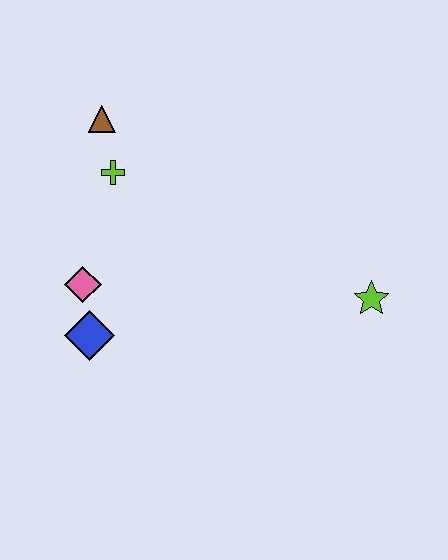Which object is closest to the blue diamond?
The pink diamond is closest to the blue diamond.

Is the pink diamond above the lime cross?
No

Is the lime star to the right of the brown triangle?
Yes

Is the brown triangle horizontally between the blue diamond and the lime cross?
Yes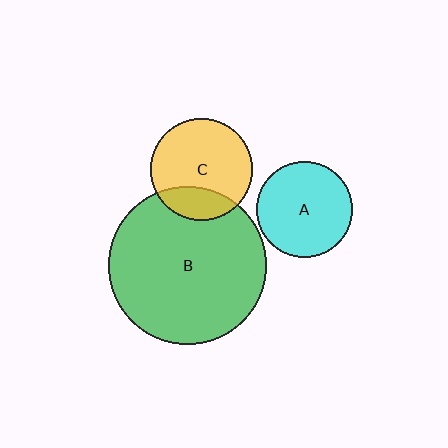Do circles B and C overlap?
Yes.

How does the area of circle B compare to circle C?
Approximately 2.4 times.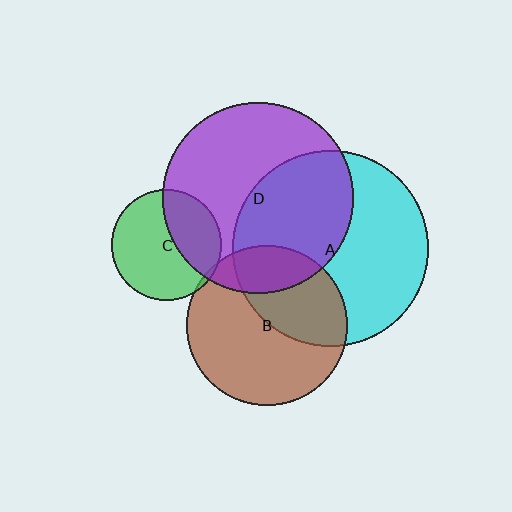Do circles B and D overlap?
Yes.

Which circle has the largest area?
Circle A (cyan).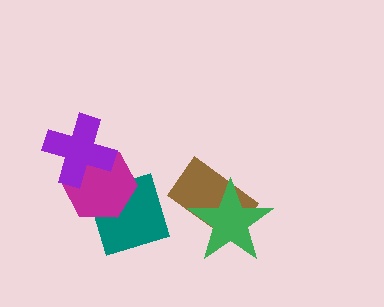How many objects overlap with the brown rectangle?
1 object overlaps with the brown rectangle.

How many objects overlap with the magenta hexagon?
2 objects overlap with the magenta hexagon.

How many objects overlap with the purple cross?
1 object overlaps with the purple cross.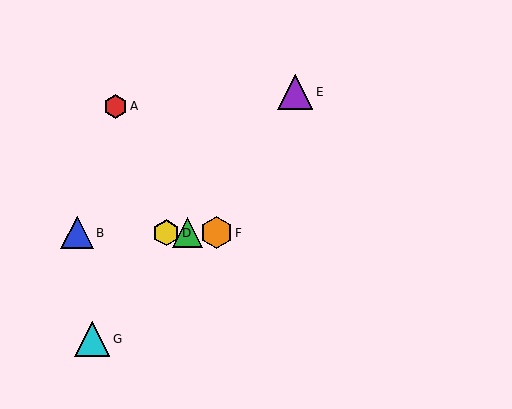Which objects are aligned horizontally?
Objects B, C, D, F are aligned horizontally.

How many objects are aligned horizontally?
4 objects (B, C, D, F) are aligned horizontally.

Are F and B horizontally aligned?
Yes, both are at y≈233.